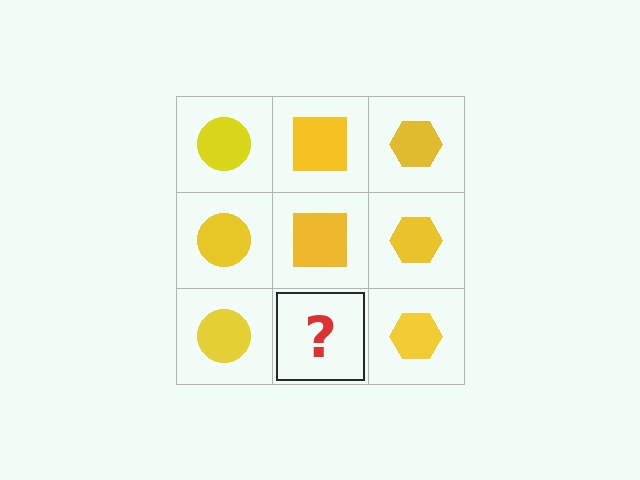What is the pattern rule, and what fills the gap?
The rule is that each column has a consistent shape. The gap should be filled with a yellow square.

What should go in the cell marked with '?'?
The missing cell should contain a yellow square.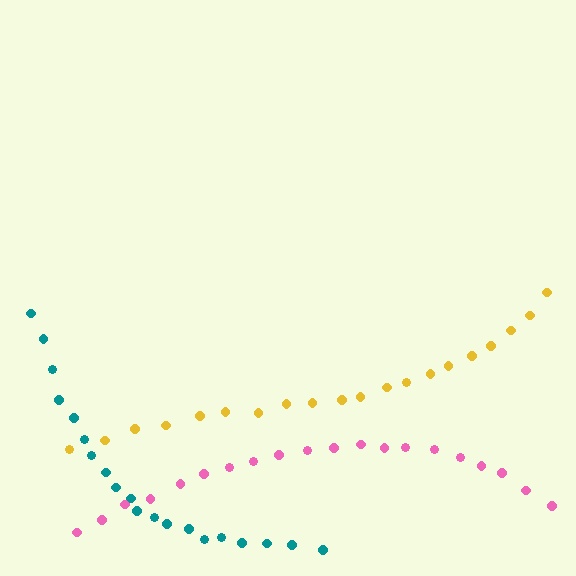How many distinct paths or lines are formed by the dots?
There are 3 distinct paths.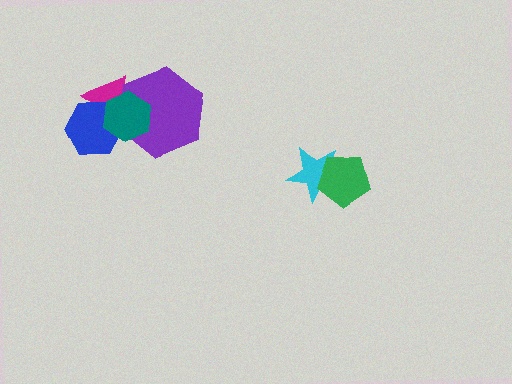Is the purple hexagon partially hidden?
Yes, it is partially covered by another shape.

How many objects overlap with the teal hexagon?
3 objects overlap with the teal hexagon.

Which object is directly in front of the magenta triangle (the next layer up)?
The blue hexagon is directly in front of the magenta triangle.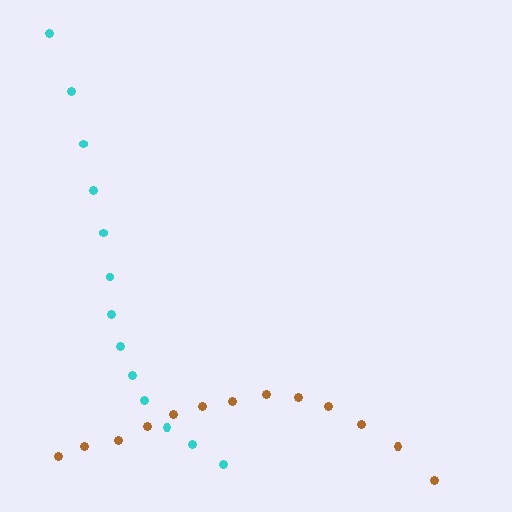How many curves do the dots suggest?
There are 2 distinct paths.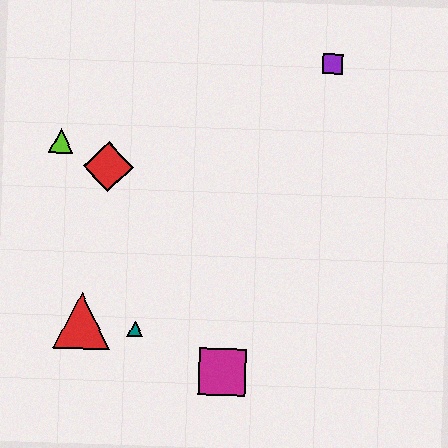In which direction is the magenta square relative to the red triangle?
The magenta square is to the right of the red triangle.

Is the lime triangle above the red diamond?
Yes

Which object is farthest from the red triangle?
The purple square is farthest from the red triangle.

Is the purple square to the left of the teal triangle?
No